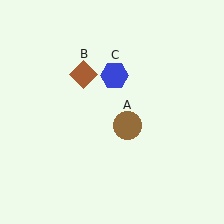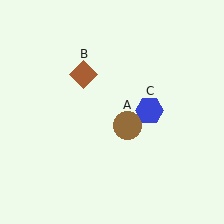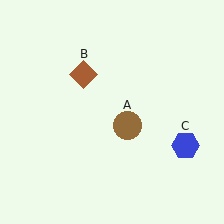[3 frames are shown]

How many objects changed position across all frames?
1 object changed position: blue hexagon (object C).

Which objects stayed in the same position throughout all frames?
Brown circle (object A) and brown diamond (object B) remained stationary.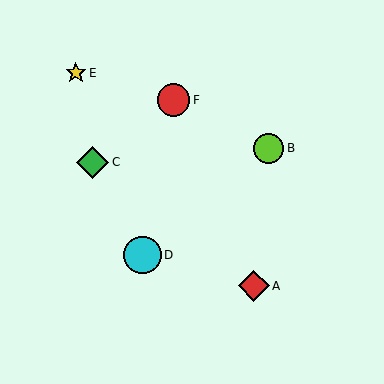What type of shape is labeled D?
Shape D is a cyan circle.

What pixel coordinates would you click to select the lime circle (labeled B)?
Click at (269, 148) to select the lime circle B.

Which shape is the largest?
The cyan circle (labeled D) is the largest.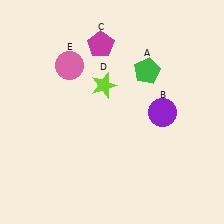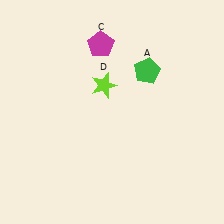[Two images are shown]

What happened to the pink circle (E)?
The pink circle (E) was removed in Image 2. It was in the top-left area of Image 1.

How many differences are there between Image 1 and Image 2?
There are 2 differences between the two images.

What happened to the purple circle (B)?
The purple circle (B) was removed in Image 2. It was in the bottom-right area of Image 1.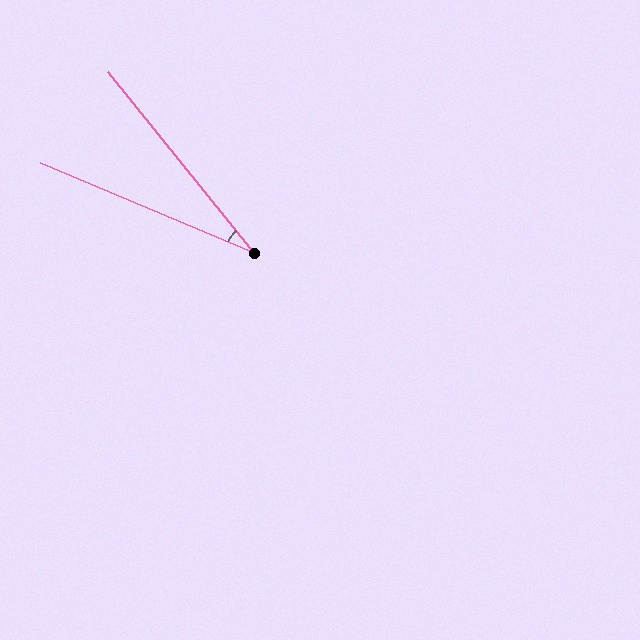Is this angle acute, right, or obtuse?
It is acute.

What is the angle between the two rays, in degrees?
Approximately 28 degrees.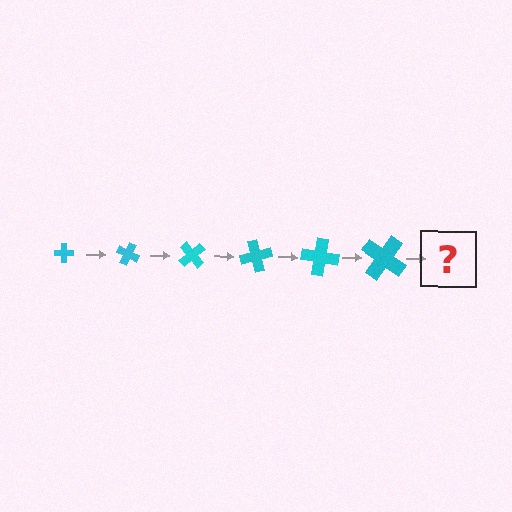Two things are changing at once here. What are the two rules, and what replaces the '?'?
The two rules are that the cross grows larger each step and it rotates 25 degrees each step. The '?' should be a cross, larger than the previous one and rotated 150 degrees from the start.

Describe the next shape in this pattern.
It should be a cross, larger than the previous one and rotated 150 degrees from the start.